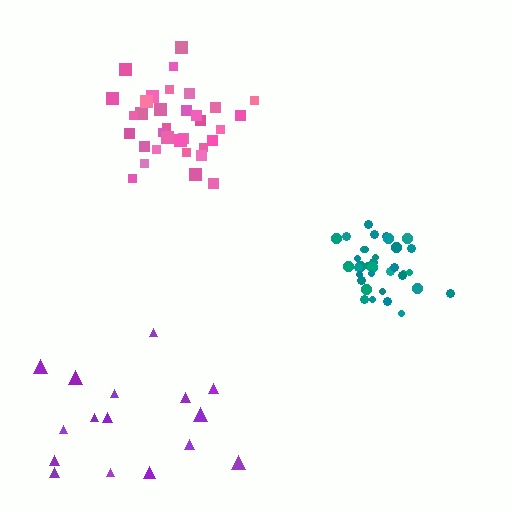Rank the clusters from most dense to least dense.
teal, pink, purple.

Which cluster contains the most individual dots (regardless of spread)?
Teal (35).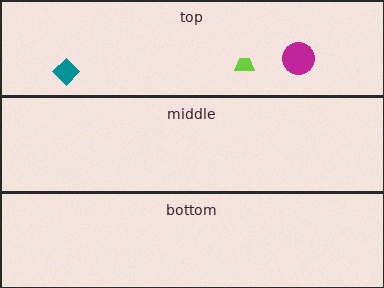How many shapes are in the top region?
3.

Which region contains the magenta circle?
The top region.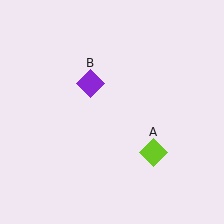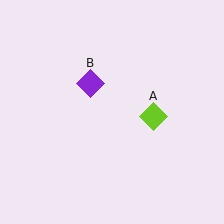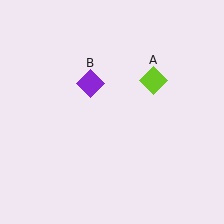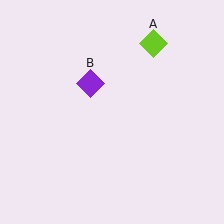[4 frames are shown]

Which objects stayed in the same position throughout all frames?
Purple diamond (object B) remained stationary.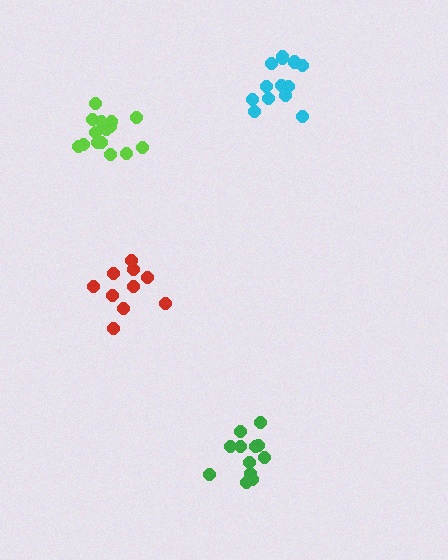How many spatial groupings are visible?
There are 4 spatial groupings.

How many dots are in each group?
Group 1: 12 dots, Group 2: 15 dots, Group 3: 13 dots, Group 4: 10 dots (50 total).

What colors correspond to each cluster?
The clusters are colored: green, lime, cyan, red.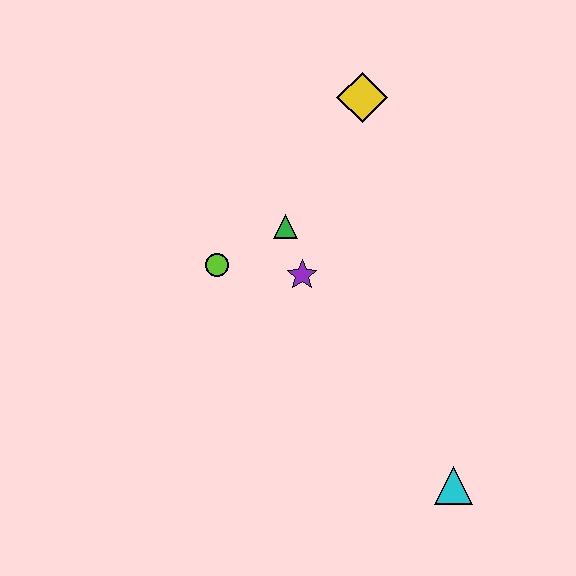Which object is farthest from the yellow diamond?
The cyan triangle is farthest from the yellow diamond.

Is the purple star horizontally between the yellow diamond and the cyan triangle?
No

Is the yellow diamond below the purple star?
No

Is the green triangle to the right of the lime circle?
Yes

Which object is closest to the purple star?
The green triangle is closest to the purple star.